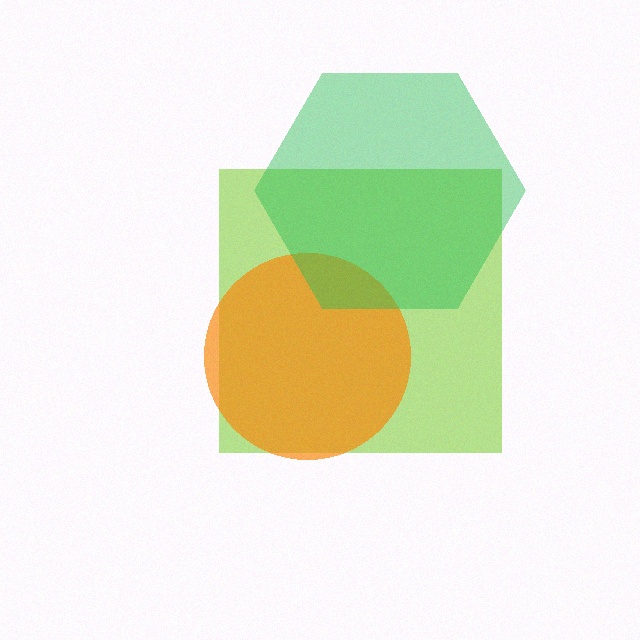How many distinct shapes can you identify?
There are 3 distinct shapes: a lime square, an orange circle, a green hexagon.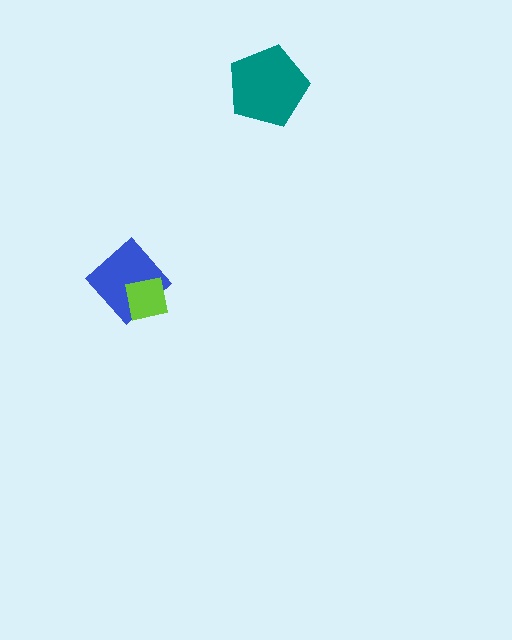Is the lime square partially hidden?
No, no other shape covers it.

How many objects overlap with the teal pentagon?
0 objects overlap with the teal pentagon.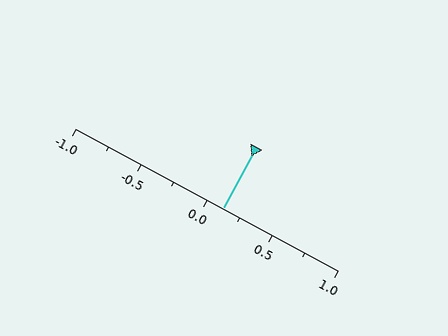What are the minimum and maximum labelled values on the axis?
The axis runs from -1.0 to 1.0.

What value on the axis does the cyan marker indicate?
The marker indicates approximately 0.12.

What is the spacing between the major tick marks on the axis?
The major ticks are spaced 0.5 apart.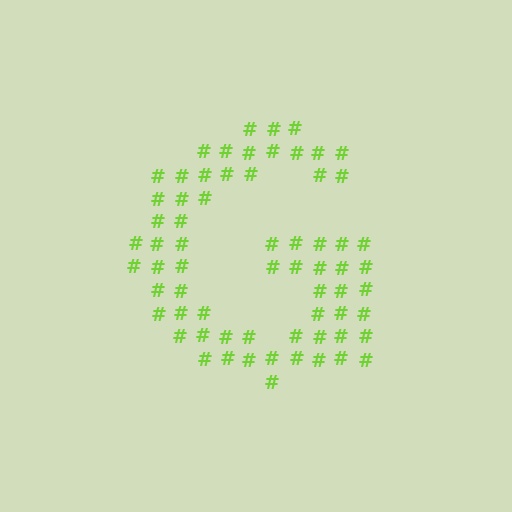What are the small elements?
The small elements are hash symbols.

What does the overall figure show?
The overall figure shows the letter G.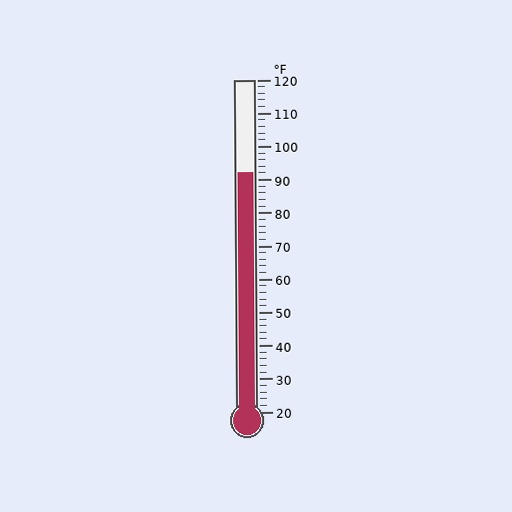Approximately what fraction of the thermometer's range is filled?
The thermometer is filled to approximately 70% of its range.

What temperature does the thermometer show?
The thermometer shows approximately 92°F.